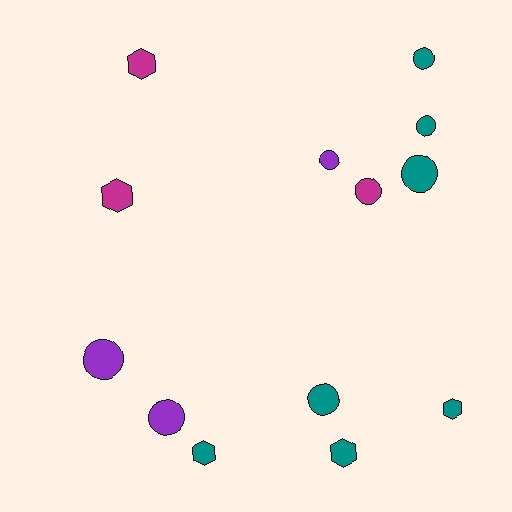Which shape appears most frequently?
Circle, with 8 objects.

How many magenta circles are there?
There is 1 magenta circle.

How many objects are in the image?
There are 13 objects.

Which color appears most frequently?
Teal, with 7 objects.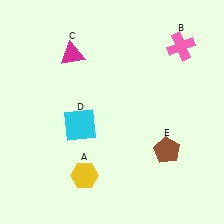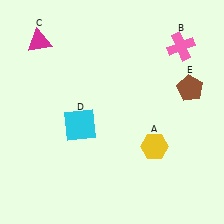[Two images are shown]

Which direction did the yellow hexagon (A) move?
The yellow hexagon (A) moved right.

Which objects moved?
The objects that moved are: the yellow hexagon (A), the magenta triangle (C), the brown pentagon (E).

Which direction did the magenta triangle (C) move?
The magenta triangle (C) moved left.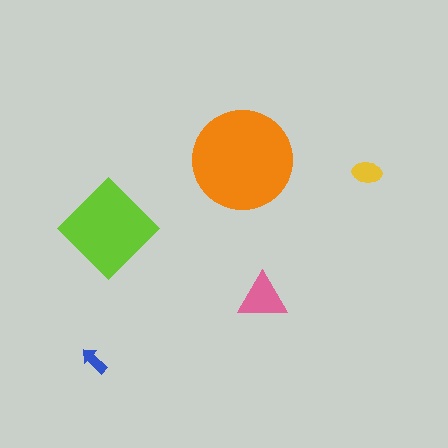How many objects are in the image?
There are 5 objects in the image.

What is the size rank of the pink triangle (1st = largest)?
3rd.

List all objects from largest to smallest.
The orange circle, the lime diamond, the pink triangle, the yellow ellipse, the blue arrow.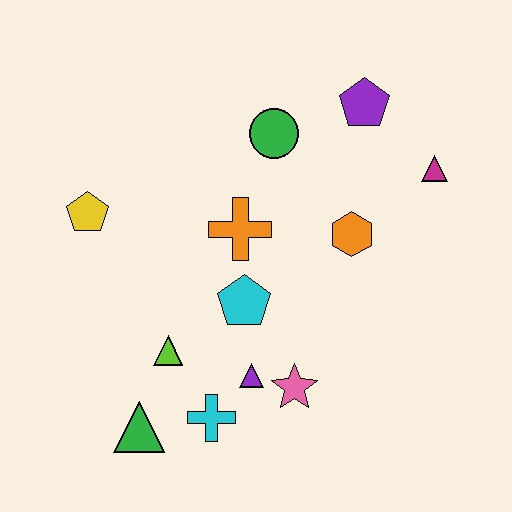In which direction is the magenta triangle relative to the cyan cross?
The magenta triangle is above the cyan cross.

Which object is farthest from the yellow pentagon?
The magenta triangle is farthest from the yellow pentagon.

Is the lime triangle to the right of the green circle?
No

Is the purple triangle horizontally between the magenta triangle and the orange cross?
Yes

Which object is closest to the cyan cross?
The purple triangle is closest to the cyan cross.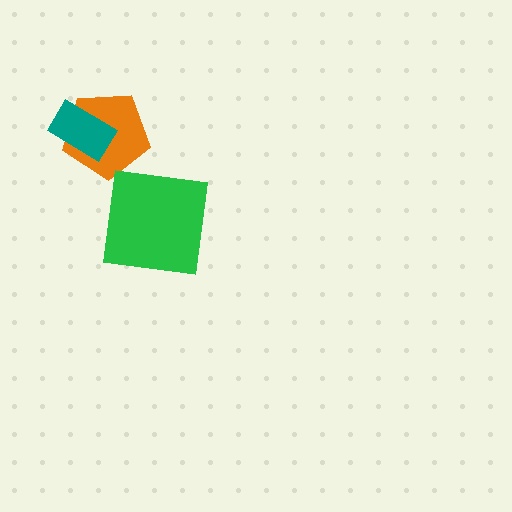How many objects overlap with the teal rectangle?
1 object overlaps with the teal rectangle.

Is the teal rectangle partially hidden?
No, no other shape covers it.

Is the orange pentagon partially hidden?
Yes, it is partially covered by another shape.